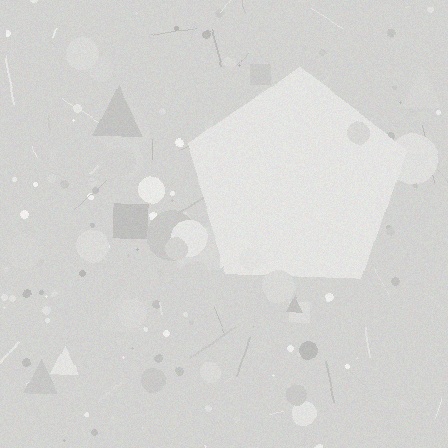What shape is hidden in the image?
A pentagon is hidden in the image.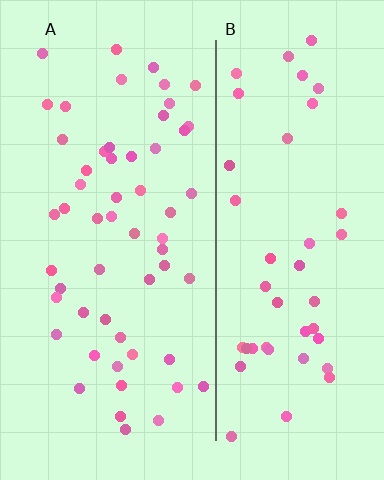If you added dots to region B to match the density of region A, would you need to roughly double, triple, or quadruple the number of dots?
Approximately double.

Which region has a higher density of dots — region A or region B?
A (the left).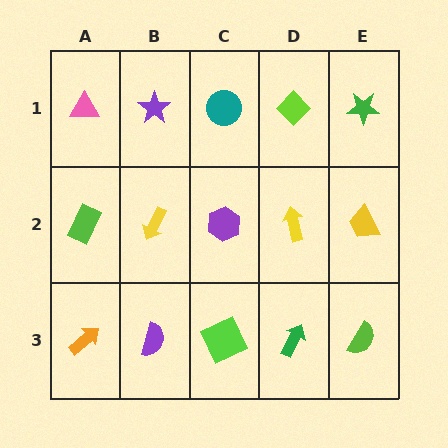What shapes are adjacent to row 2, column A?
A pink triangle (row 1, column A), an orange arrow (row 3, column A), a yellow arrow (row 2, column B).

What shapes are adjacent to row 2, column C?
A teal circle (row 1, column C), a lime square (row 3, column C), a yellow arrow (row 2, column B), a yellow arrow (row 2, column D).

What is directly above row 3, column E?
A yellow trapezoid.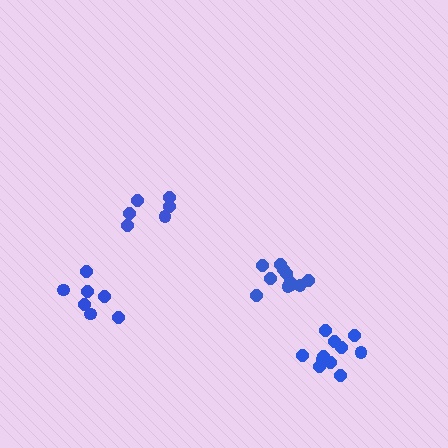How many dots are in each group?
Group 1: 11 dots, Group 2: 7 dots, Group 3: 11 dots, Group 4: 6 dots (35 total).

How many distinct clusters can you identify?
There are 4 distinct clusters.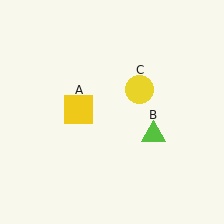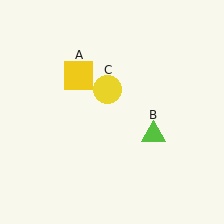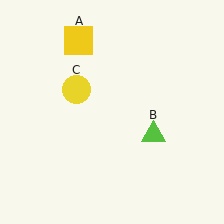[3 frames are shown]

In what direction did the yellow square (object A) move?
The yellow square (object A) moved up.